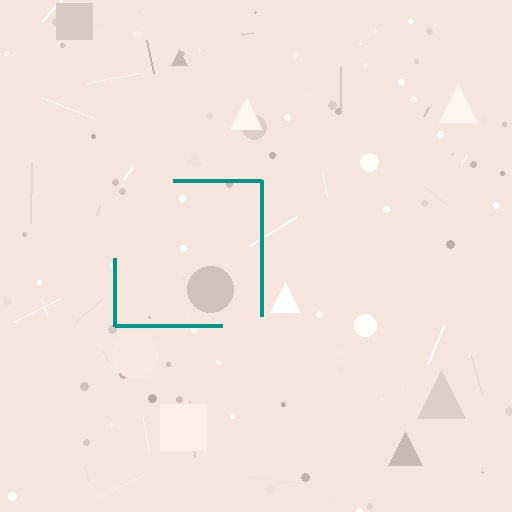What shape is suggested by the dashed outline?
The dashed outline suggests a square.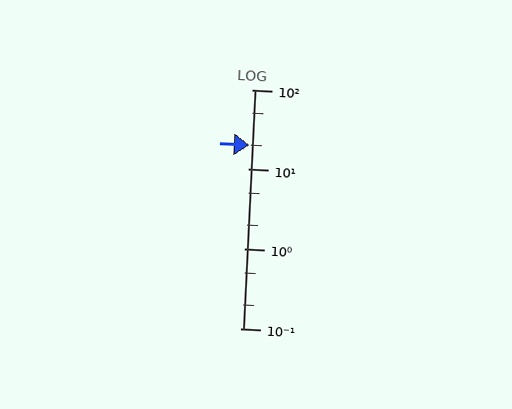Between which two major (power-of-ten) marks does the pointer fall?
The pointer is between 10 and 100.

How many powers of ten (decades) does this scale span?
The scale spans 3 decades, from 0.1 to 100.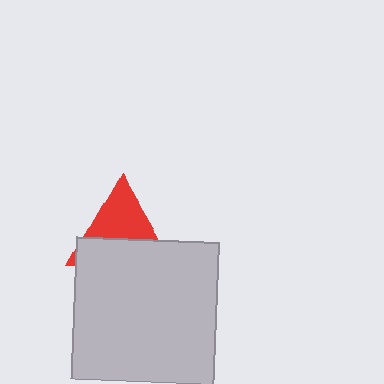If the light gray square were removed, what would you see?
You would see the complete red triangle.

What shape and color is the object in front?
The object in front is a light gray square.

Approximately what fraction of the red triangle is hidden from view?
Roughly 51% of the red triangle is hidden behind the light gray square.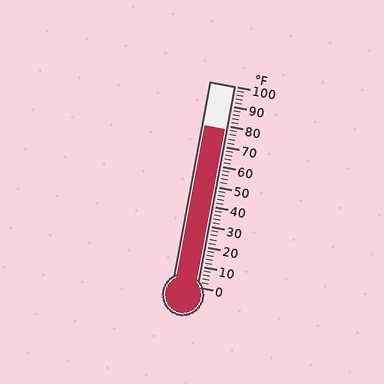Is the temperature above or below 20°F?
The temperature is above 20°F.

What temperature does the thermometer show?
The thermometer shows approximately 78°F.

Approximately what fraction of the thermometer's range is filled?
The thermometer is filled to approximately 80% of its range.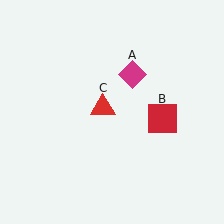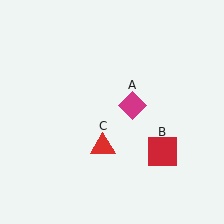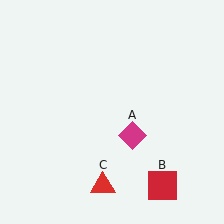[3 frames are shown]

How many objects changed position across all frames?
3 objects changed position: magenta diamond (object A), red square (object B), red triangle (object C).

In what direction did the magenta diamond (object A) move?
The magenta diamond (object A) moved down.